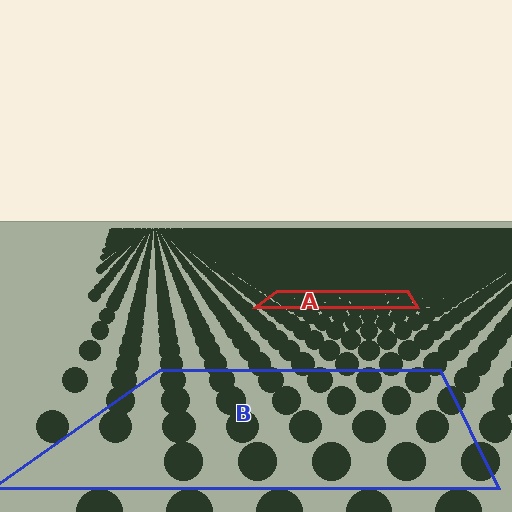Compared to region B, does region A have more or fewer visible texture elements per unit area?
Region A has more texture elements per unit area — they are packed more densely because it is farther away.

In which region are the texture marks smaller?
The texture marks are smaller in region A, because it is farther away.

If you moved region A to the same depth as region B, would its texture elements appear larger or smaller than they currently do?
They would appear larger. At a closer depth, the same texture elements are projected at a bigger on-screen size.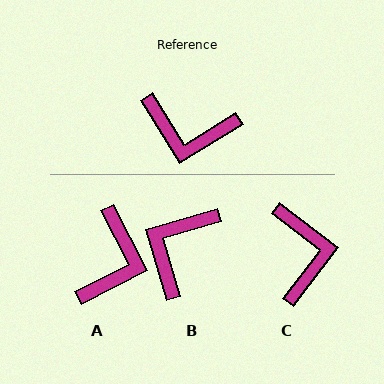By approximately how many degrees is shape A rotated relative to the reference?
Approximately 86 degrees counter-clockwise.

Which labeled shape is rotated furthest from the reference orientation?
C, about 111 degrees away.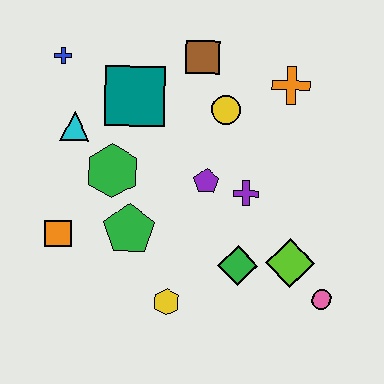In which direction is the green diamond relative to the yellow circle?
The green diamond is below the yellow circle.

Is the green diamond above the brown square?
No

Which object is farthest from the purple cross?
The blue cross is farthest from the purple cross.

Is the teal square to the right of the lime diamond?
No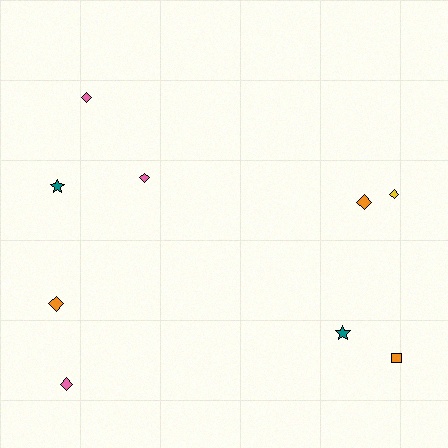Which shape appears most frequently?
Diamond, with 6 objects.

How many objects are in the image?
There are 9 objects.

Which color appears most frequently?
Pink, with 3 objects.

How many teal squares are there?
There are no teal squares.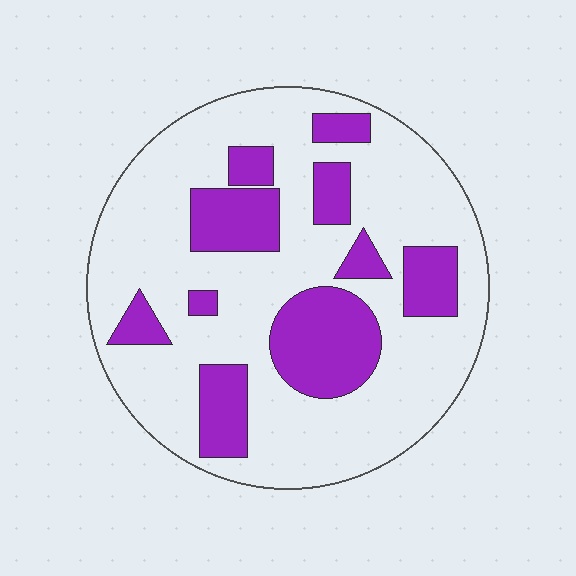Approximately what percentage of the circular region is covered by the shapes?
Approximately 25%.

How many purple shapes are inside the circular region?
10.